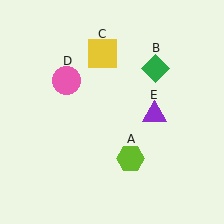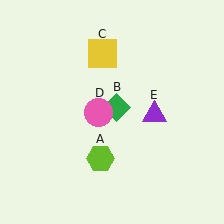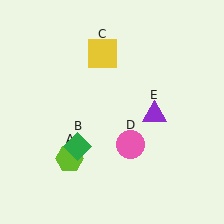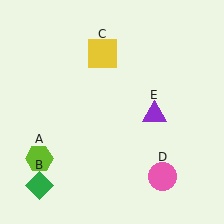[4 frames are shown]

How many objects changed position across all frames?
3 objects changed position: lime hexagon (object A), green diamond (object B), pink circle (object D).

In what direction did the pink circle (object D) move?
The pink circle (object D) moved down and to the right.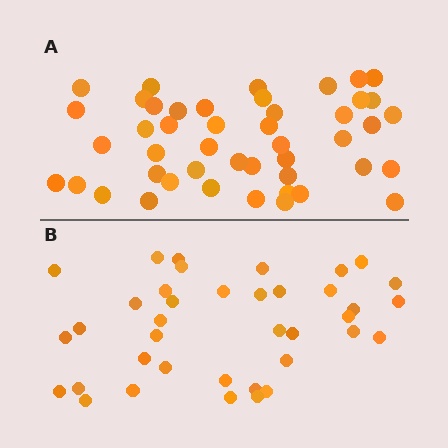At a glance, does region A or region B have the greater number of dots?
Region A (the top region) has more dots.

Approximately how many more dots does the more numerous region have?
Region A has roughly 8 or so more dots than region B.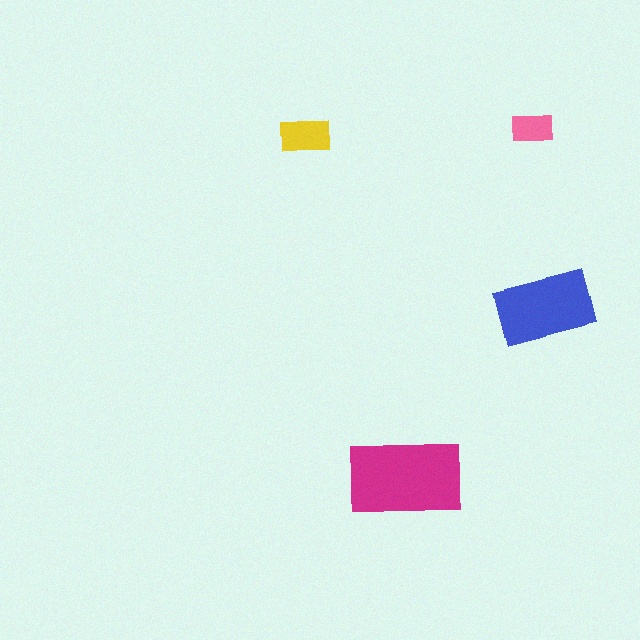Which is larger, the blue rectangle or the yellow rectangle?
The blue one.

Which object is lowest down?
The magenta rectangle is bottommost.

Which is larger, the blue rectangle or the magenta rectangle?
The magenta one.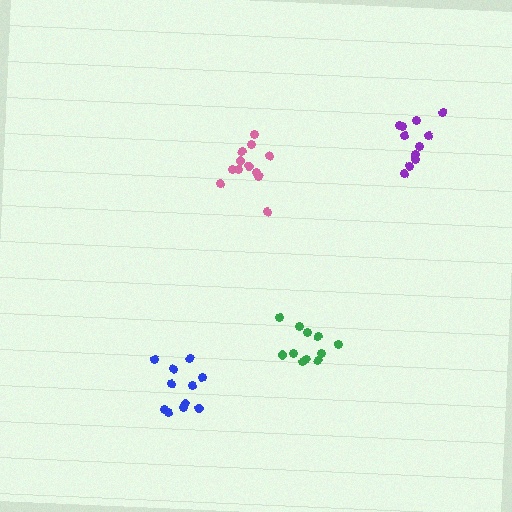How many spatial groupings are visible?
There are 4 spatial groupings.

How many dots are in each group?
Group 1: 11 dots, Group 2: 12 dots, Group 3: 11 dots, Group 4: 12 dots (46 total).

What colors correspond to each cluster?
The clusters are colored: blue, purple, green, pink.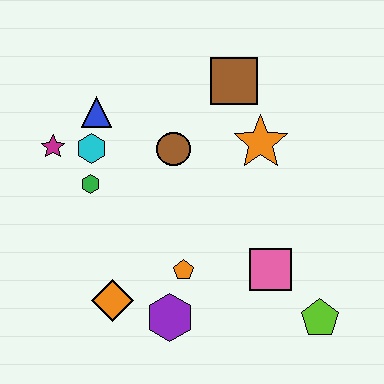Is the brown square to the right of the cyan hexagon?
Yes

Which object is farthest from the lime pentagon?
The magenta star is farthest from the lime pentagon.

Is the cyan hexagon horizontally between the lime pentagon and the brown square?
No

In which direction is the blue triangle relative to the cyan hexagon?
The blue triangle is above the cyan hexagon.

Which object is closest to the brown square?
The orange star is closest to the brown square.